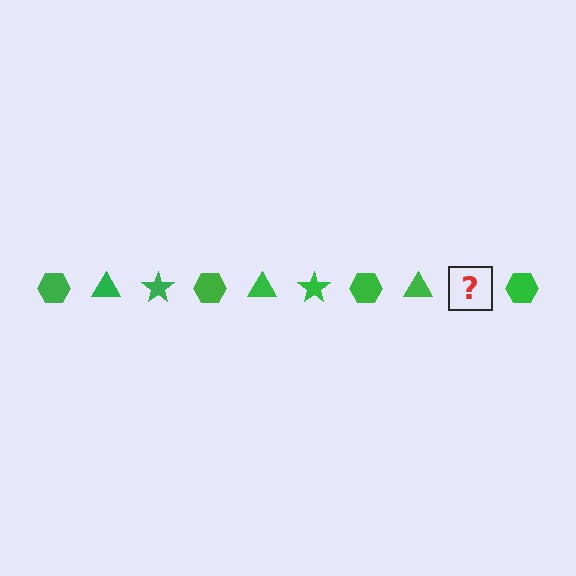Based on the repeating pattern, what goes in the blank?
The blank should be a green star.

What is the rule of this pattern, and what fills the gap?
The rule is that the pattern cycles through hexagon, triangle, star shapes in green. The gap should be filled with a green star.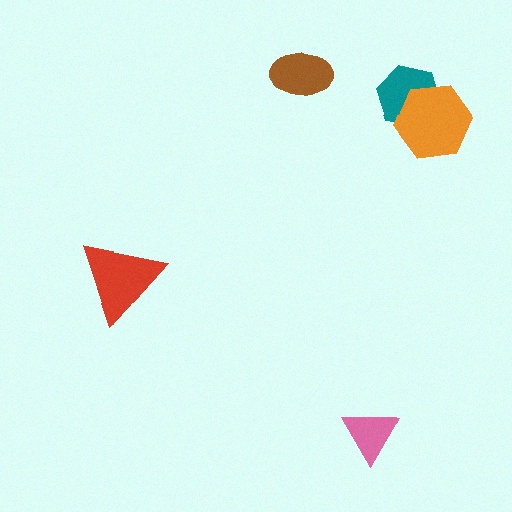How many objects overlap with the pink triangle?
0 objects overlap with the pink triangle.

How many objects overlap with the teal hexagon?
1 object overlaps with the teal hexagon.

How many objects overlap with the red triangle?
0 objects overlap with the red triangle.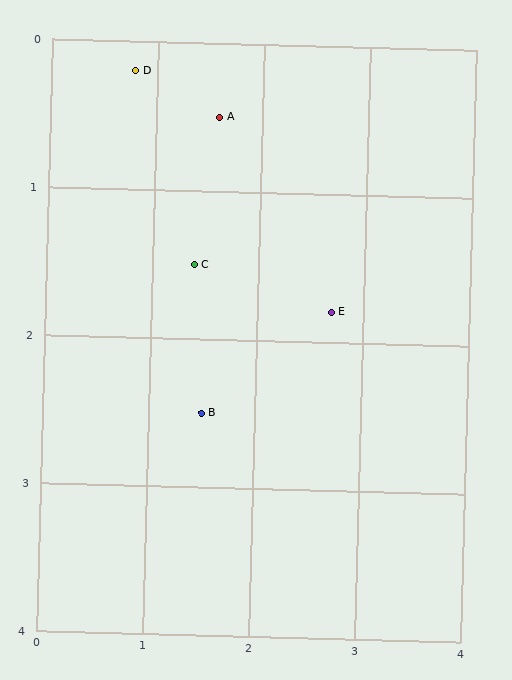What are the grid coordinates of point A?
Point A is at approximately (1.6, 0.5).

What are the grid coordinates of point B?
Point B is at approximately (1.5, 2.5).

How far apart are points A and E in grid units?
Points A and E are about 1.7 grid units apart.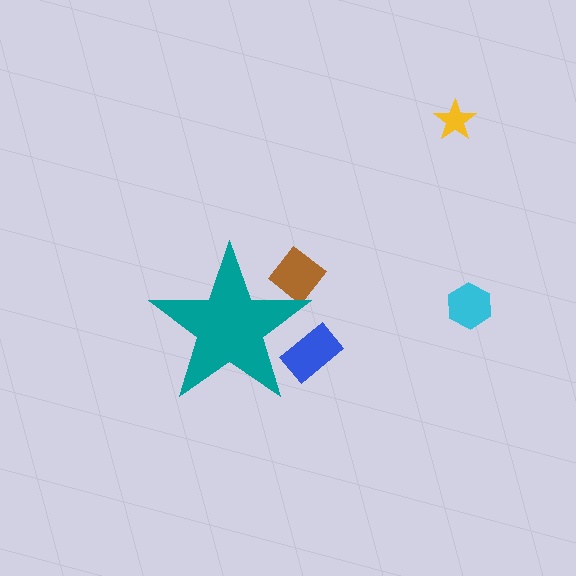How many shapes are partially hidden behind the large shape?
2 shapes are partially hidden.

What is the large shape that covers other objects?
A teal star.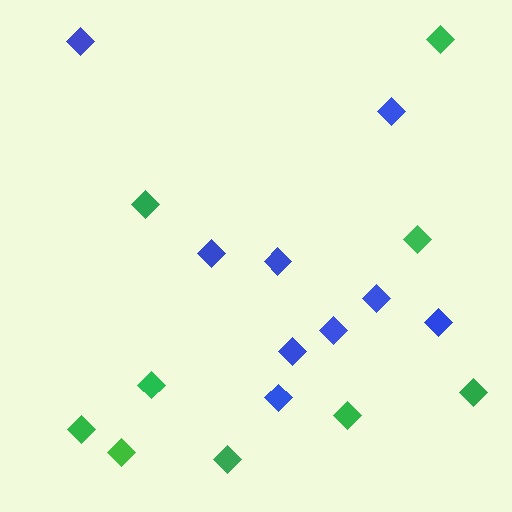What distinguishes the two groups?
There are 2 groups: one group of green diamonds (9) and one group of blue diamonds (9).